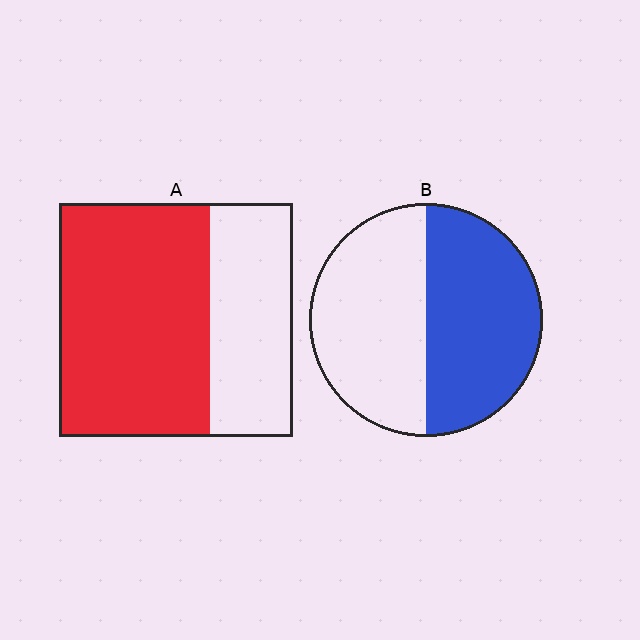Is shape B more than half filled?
Roughly half.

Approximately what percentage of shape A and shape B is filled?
A is approximately 65% and B is approximately 50%.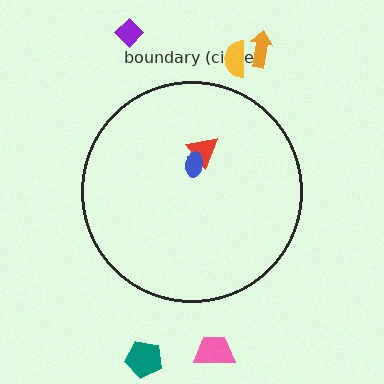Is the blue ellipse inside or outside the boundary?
Inside.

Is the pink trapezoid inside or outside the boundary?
Outside.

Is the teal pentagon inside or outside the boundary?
Outside.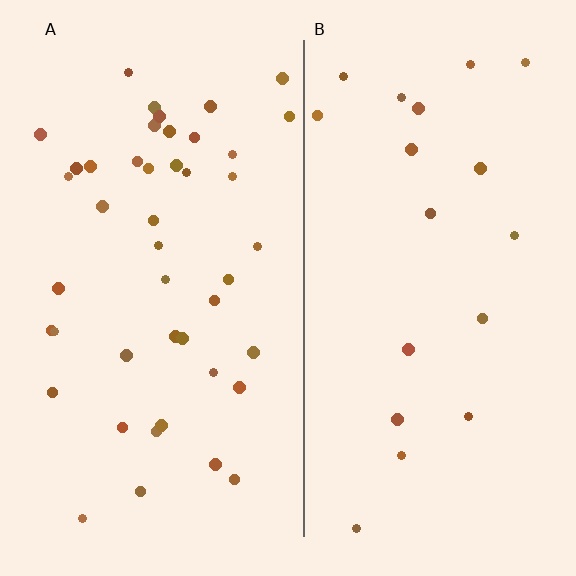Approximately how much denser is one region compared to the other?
Approximately 2.4× — region A over region B.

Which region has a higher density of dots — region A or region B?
A (the left).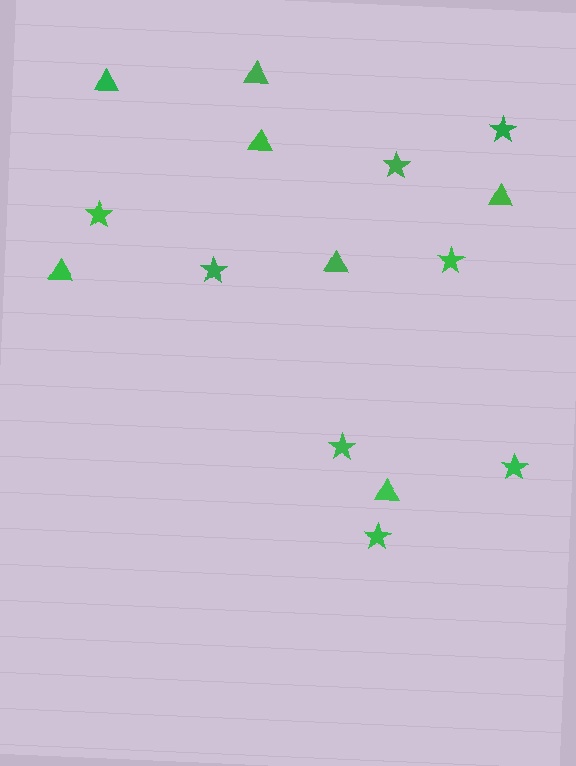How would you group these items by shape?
There are 2 groups: one group of triangles (7) and one group of stars (8).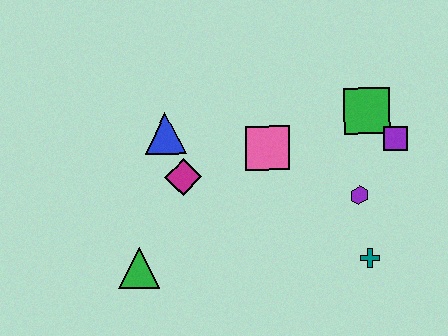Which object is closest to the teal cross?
The purple hexagon is closest to the teal cross.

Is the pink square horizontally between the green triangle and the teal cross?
Yes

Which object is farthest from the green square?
The green triangle is farthest from the green square.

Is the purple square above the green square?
No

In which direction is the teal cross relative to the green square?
The teal cross is below the green square.